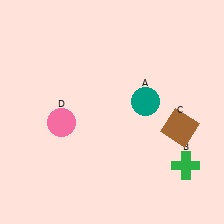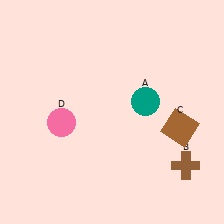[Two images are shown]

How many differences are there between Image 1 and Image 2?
There is 1 difference between the two images.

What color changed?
The cross (B) changed from green in Image 1 to brown in Image 2.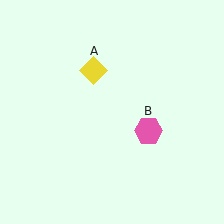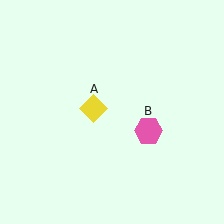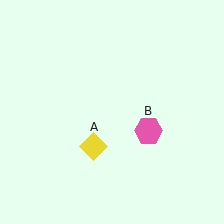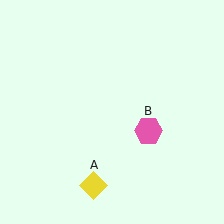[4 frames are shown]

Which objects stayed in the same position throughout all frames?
Pink hexagon (object B) remained stationary.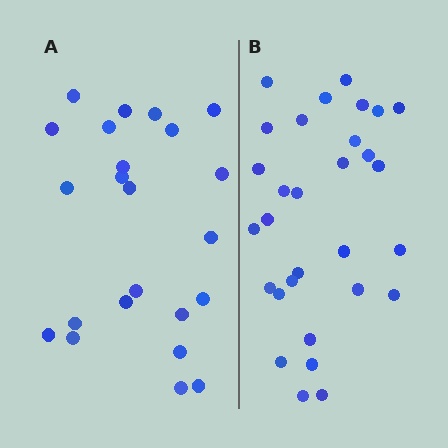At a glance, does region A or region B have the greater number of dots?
Region B (the right region) has more dots.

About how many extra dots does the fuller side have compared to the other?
Region B has roughly 8 or so more dots than region A.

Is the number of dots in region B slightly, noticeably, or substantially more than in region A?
Region B has noticeably more, but not dramatically so. The ratio is roughly 1.3 to 1.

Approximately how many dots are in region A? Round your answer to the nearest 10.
About 20 dots. (The exact count is 23, which rounds to 20.)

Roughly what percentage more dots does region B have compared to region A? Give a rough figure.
About 30% more.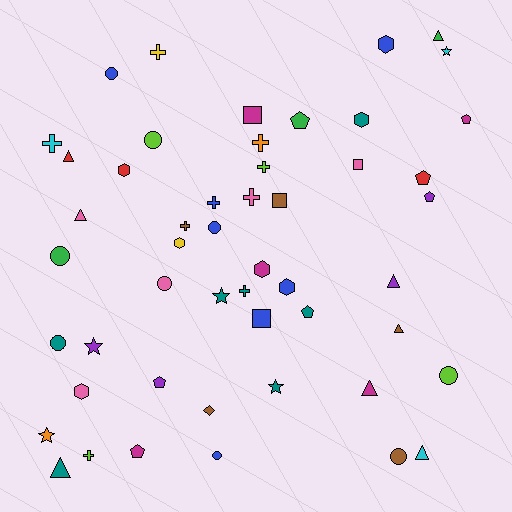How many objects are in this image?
There are 50 objects.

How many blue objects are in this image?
There are 7 blue objects.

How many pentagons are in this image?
There are 7 pentagons.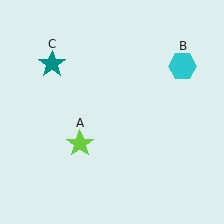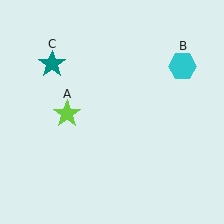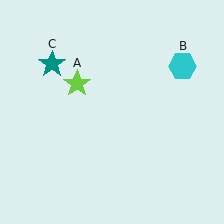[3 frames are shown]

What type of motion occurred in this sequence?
The lime star (object A) rotated clockwise around the center of the scene.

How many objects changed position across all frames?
1 object changed position: lime star (object A).